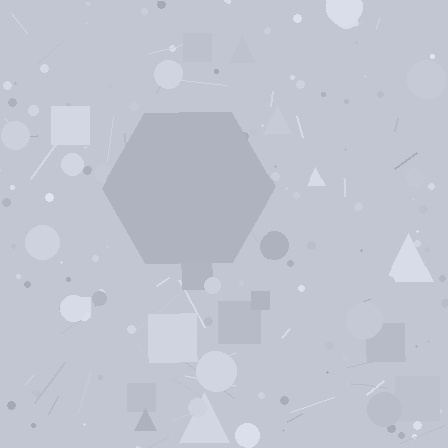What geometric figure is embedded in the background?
A hexagon is embedded in the background.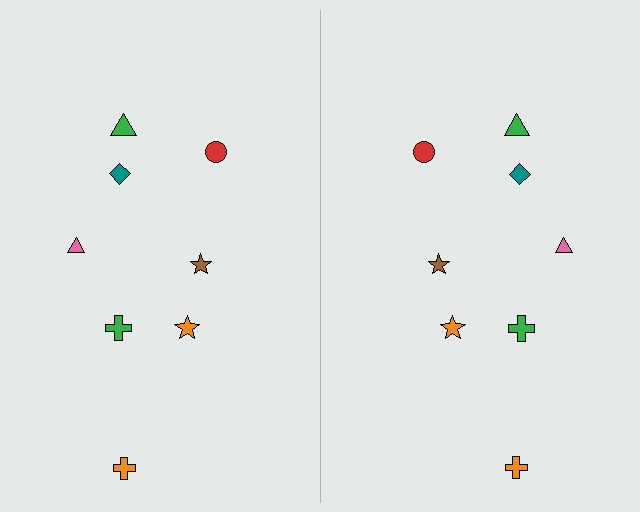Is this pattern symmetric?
Yes, this pattern has bilateral (reflection) symmetry.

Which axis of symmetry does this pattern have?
The pattern has a vertical axis of symmetry running through the center of the image.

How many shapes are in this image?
There are 16 shapes in this image.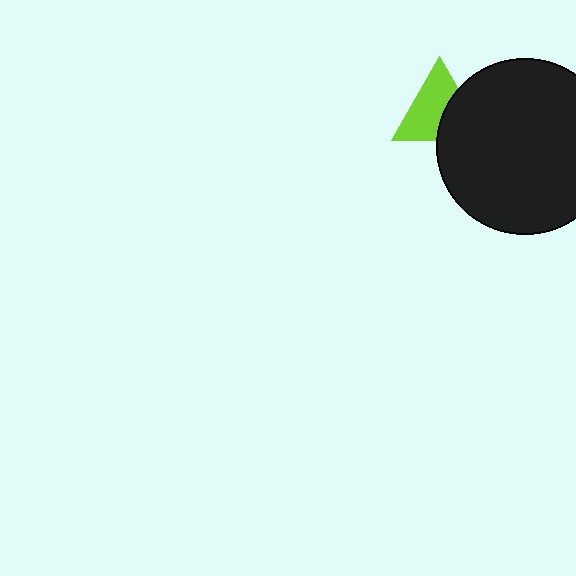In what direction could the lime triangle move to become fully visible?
The lime triangle could move left. That would shift it out from behind the black circle entirely.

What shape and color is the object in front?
The object in front is a black circle.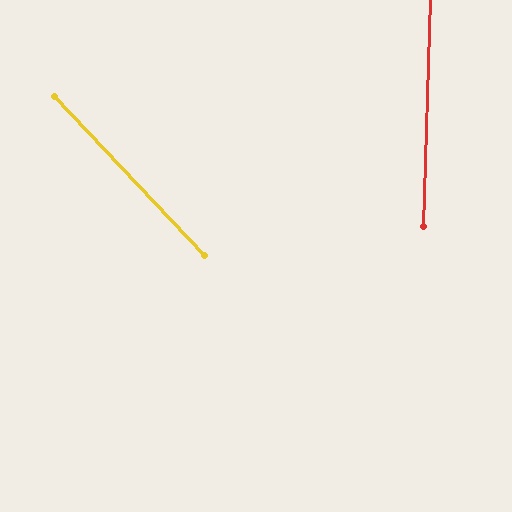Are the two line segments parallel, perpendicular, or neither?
Neither parallel nor perpendicular — they differ by about 45°.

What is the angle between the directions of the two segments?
Approximately 45 degrees.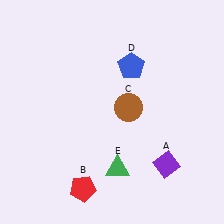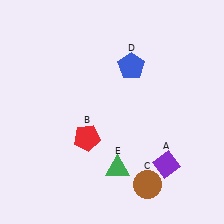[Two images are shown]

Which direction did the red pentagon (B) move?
The red pentagon (B) moved up.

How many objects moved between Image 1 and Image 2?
2 objects moved between the two images.